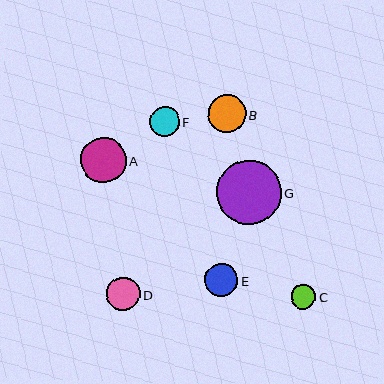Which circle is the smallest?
Circle C is the smallest with a size of approximately 25 pixels.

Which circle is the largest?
Circle G is the largest with a size of approximately 64 pixels.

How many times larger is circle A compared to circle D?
Circle A is approximately 1.3 times the size of circle D.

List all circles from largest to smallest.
From largest to smallest: G, A, B, D, E, F, C.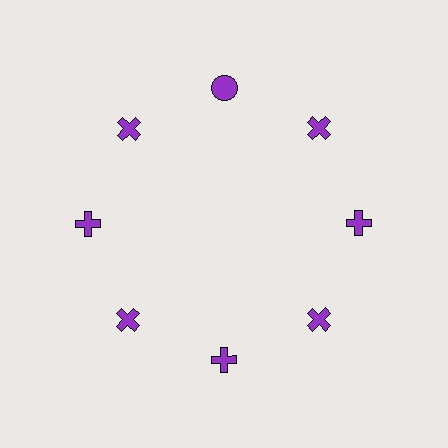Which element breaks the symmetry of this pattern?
The purple circle at roughly the 12 o'clock position breaks the symmetry. All other shapes are purple crosses.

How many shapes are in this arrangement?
There are 8 shapes arranged in a ring pattern.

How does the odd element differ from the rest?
It has a different shape: circle instead of cross.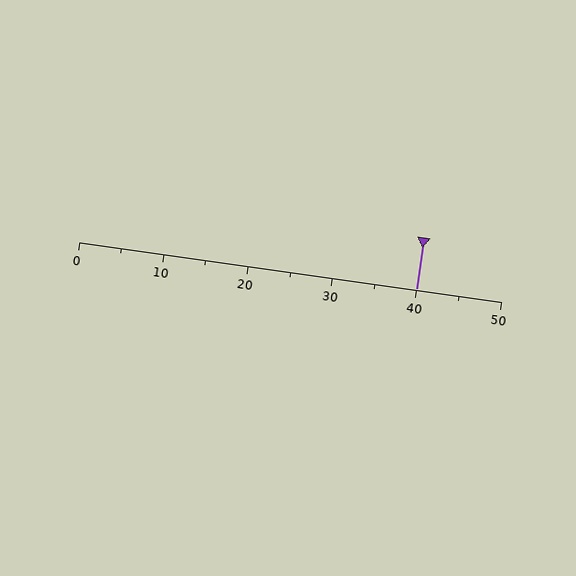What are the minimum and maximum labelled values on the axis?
The axis runs from 0 to 50.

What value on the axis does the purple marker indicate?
The marker indicates approximately 40.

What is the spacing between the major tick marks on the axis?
The major ticks are spaced 10 apart.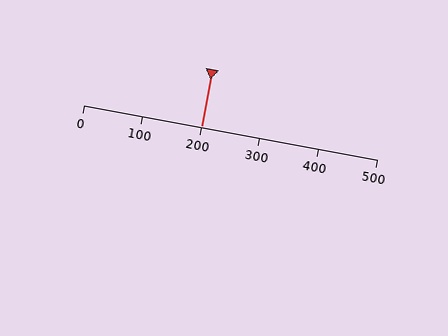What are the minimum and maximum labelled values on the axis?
The axis runs from 0 to 500.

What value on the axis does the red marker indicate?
The marker indicates approximately 200.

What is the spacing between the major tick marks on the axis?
The major ticks are spaced 100 apart.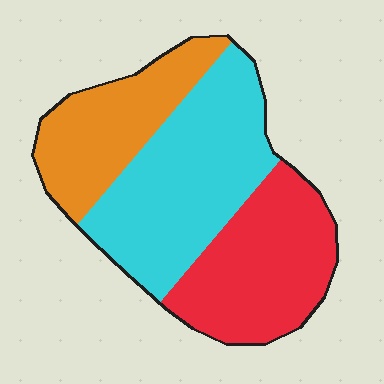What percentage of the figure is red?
Red covers 33% of the figure.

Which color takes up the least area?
Orange, at roughly 25%.